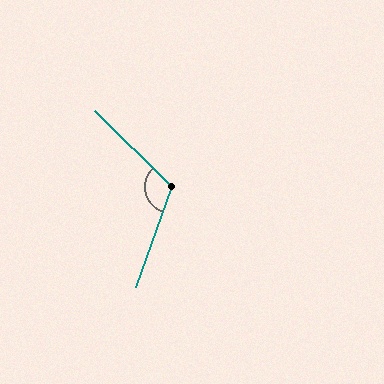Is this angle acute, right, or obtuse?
It is obtuse.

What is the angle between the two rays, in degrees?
Approximately 115 degrees.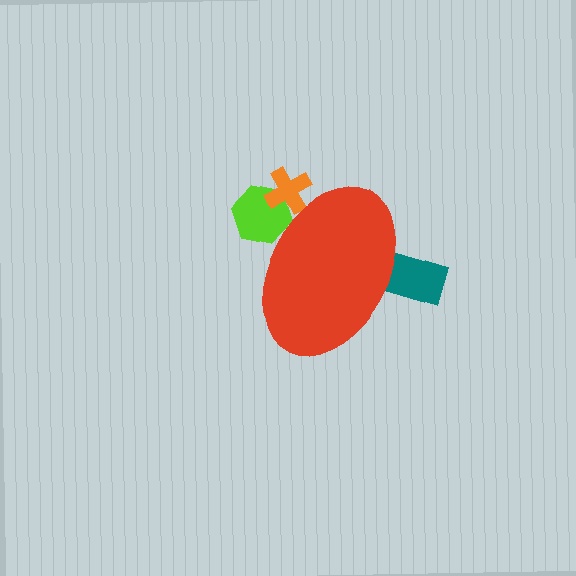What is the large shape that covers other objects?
A red ellipse.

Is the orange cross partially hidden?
Yes, the orange cross is partially hidden behind the red ellipse.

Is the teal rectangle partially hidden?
Yes, the teal rectangle is partially hidden behind the red ellipse.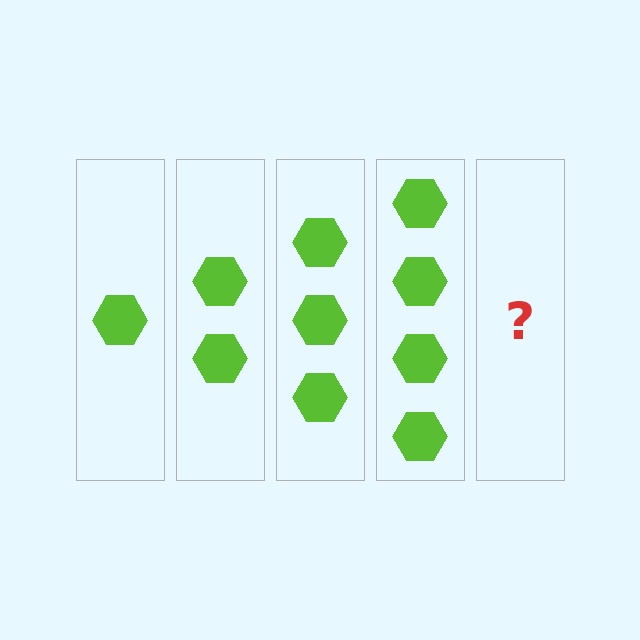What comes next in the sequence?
The next element should be 5 hexagons.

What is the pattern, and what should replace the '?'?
The pattern is that each step adds one more hexagon. The '?' should be 5 hexagons.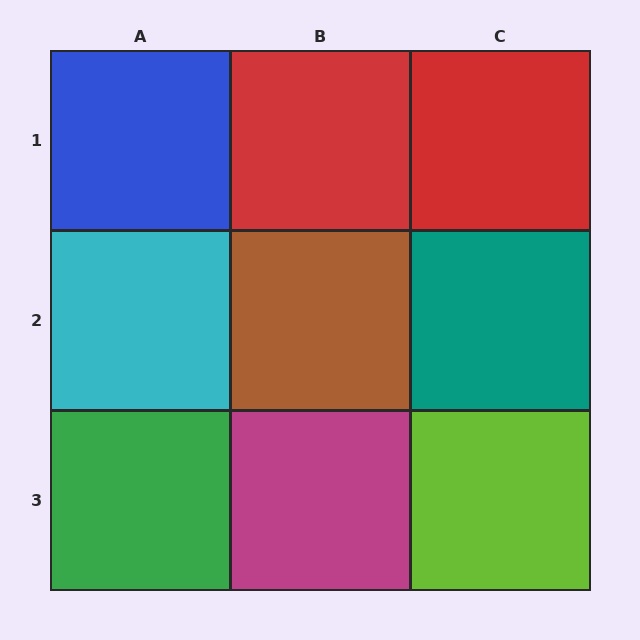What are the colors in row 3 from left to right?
Green, magenta, lime.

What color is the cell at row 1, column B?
Red.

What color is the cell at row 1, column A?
Blue.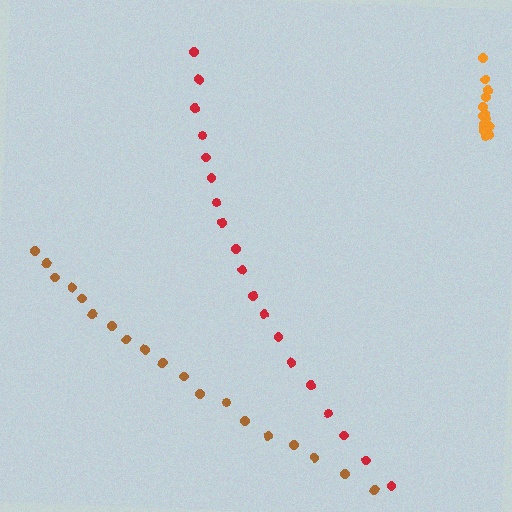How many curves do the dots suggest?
There are 3 distinct paths.